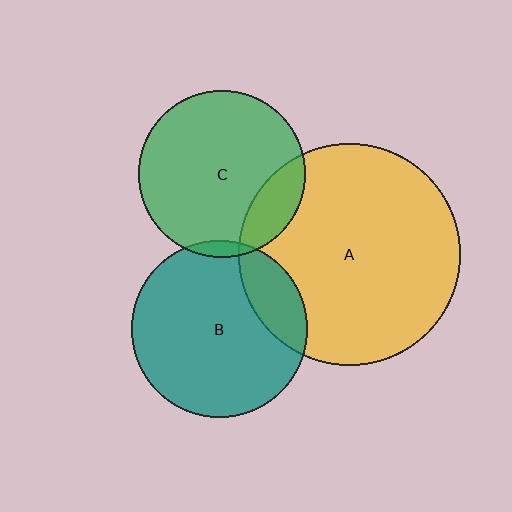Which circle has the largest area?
Circle A (yellow).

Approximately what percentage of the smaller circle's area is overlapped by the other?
Approximately 20%.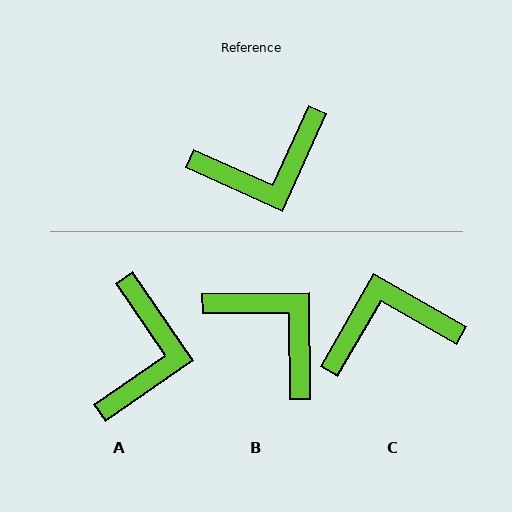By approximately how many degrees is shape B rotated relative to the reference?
Approximately 115 degrees counter-clockwise.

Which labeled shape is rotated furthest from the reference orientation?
C, about 174 degrees away.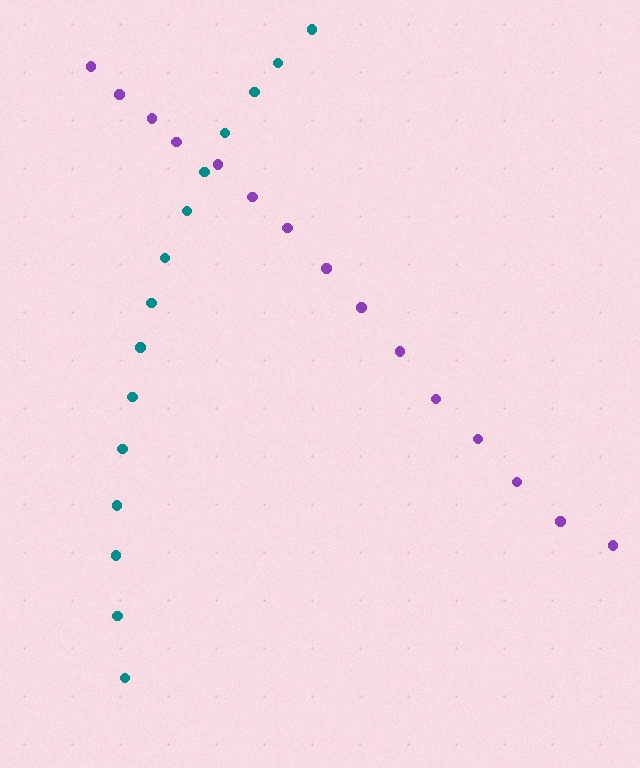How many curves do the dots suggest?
There are 2 distinct paths.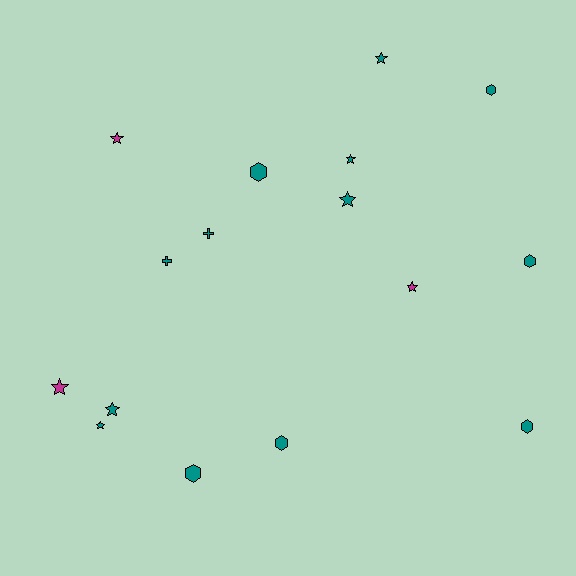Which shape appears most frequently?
Star, with 8 objects.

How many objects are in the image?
There are 16 objects.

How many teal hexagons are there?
There are 6 teal hexagons.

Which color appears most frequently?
Teal, with 13 objects.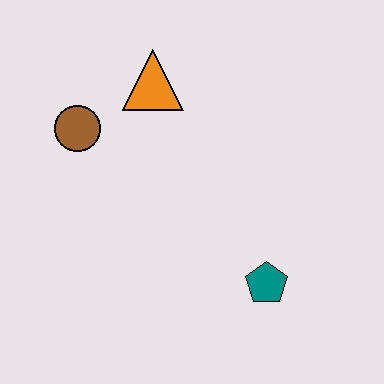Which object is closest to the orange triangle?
The brown circle is closest to the orange triangle.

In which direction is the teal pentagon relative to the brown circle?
The teal pentagon is to the right of the brown circle.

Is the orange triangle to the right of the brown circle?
Yes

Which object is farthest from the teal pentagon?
The brown circle is farthest from the teal pentagon.